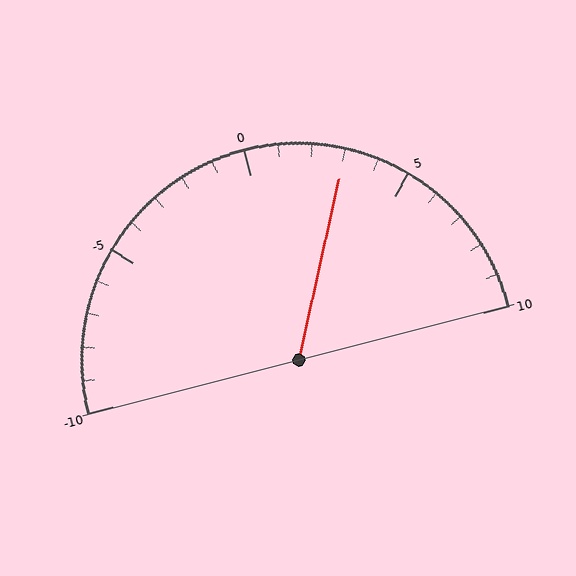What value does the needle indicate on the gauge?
The needle indicates approximately 3.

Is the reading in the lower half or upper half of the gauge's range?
The reading is in the upper half of the range (-10 to 10).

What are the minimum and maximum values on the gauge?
The gauge ranges from -10 to 10.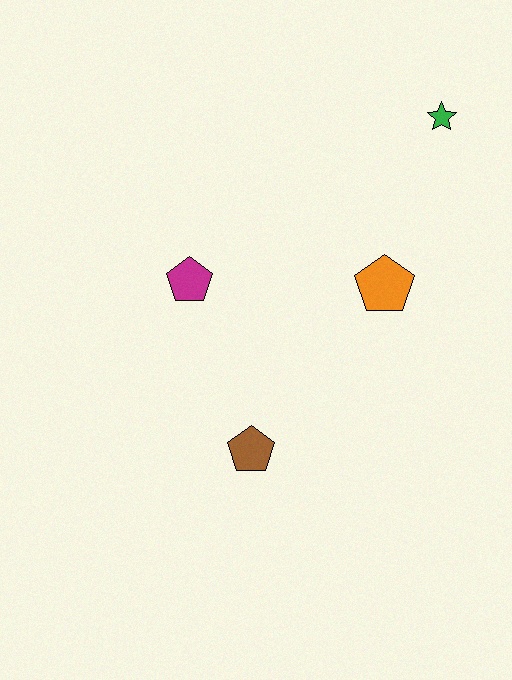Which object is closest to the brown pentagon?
The magenta pentagon is closest to the brown pentagon.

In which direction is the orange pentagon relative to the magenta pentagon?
The orange pentagon is to the right of the magenta pentagon.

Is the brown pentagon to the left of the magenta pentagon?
No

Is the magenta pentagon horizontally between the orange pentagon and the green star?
No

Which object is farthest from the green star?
The brown pentagon is farthest from the green star.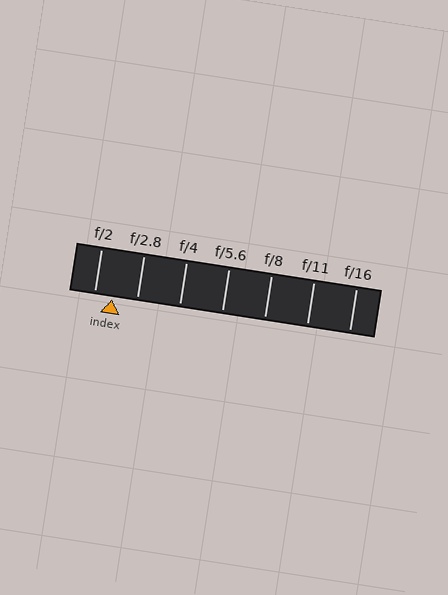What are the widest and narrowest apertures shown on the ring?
The widest aperture shown is f/2 and the narrowest is f/16.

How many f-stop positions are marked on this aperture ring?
There are 7 f-stop positions marked.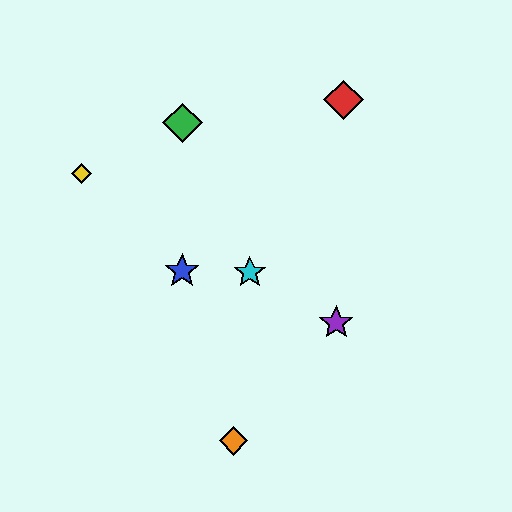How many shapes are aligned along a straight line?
3 shapes (the yellow diamond, the purple star, the cyan star) are aligned along a straight line.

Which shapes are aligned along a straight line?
The yellow diamond, the purple star, the cyan star are aligned along a straight line.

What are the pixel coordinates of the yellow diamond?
The yellow diamond is at (81, 173).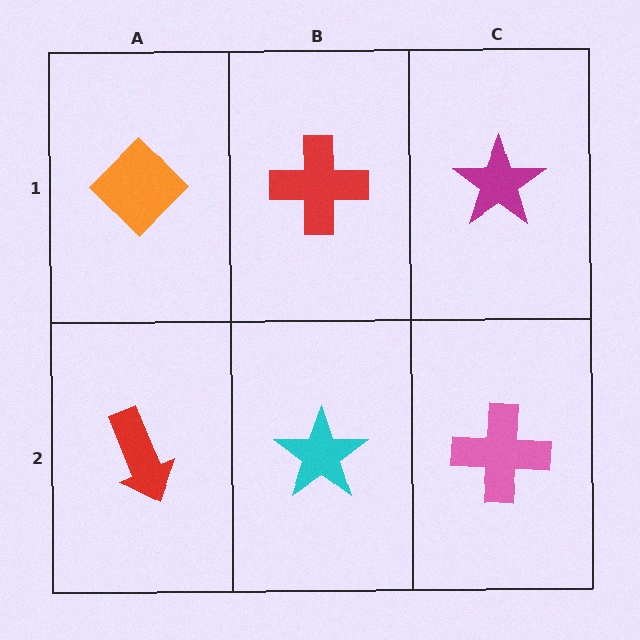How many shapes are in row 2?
3 shapes.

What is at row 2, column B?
A cyan star.